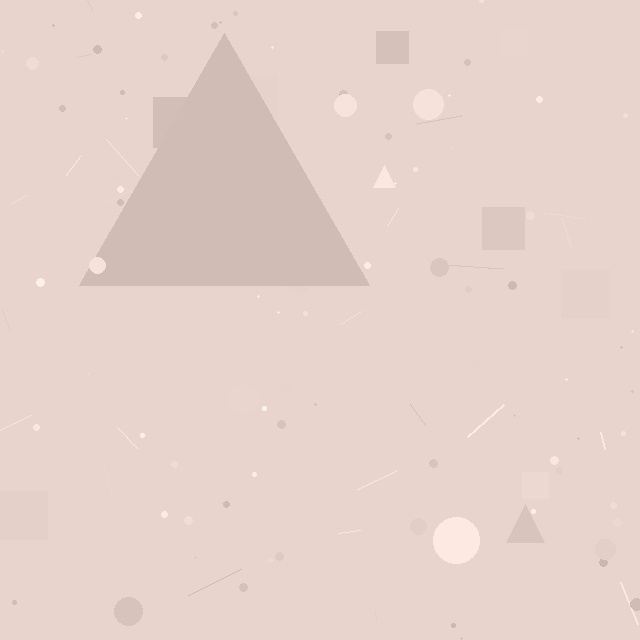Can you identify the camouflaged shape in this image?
The camouflaged shape is a triangle.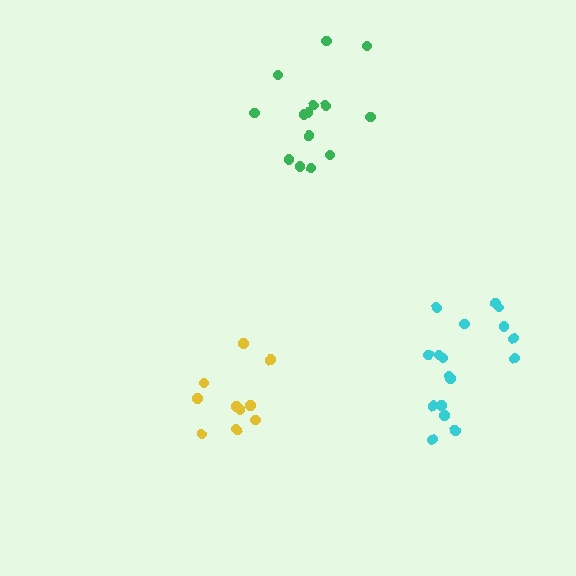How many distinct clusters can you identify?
There are 3 distinct clusters.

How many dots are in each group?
Group 1: 17 dots, Group 2: 14 dots, Group 3: 11 dots (42 total).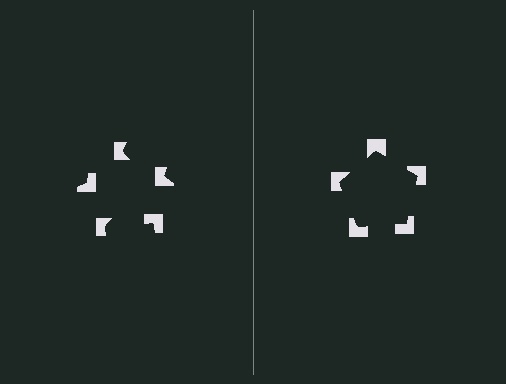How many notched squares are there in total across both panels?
10 — 5 on each side.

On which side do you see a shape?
An illusory pentagon appears on the right side. On the left side the wedge cuts are rotated, so no coherent shape forms.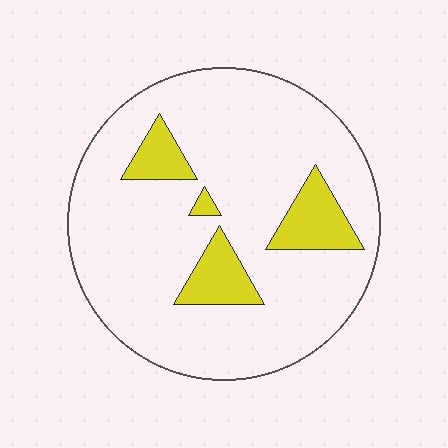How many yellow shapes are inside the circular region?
4.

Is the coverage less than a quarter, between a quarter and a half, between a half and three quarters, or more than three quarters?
Less than a quarter.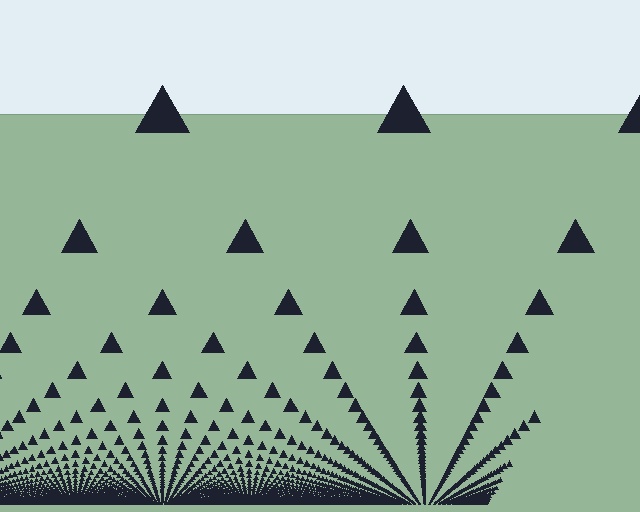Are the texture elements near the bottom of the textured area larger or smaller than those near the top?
Smaller. The gradient is inverted — elements near the bottom are smaller and denser.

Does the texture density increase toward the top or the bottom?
Density increases toward the bottom.